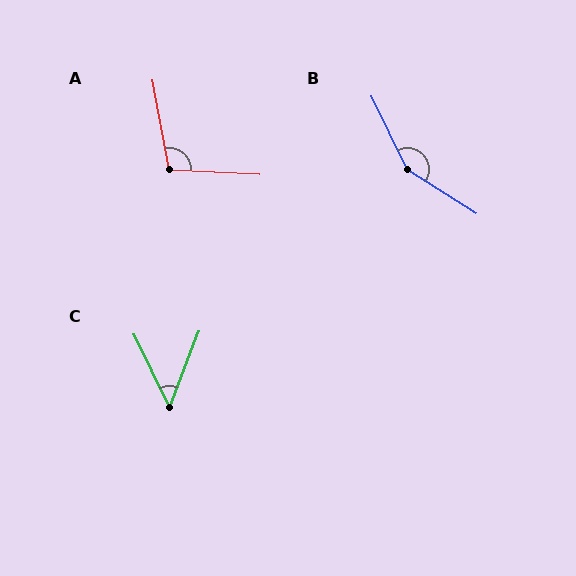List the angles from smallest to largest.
C (47°), A (103°), B (148°).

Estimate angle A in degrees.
Approximately 103 degrees.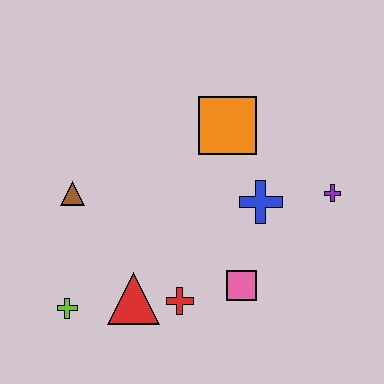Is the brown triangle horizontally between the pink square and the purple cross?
No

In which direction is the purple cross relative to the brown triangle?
The purple cross is to the right of the brown triangle.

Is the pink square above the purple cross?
No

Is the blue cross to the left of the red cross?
No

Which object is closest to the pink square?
The red cross is closest to the pink square.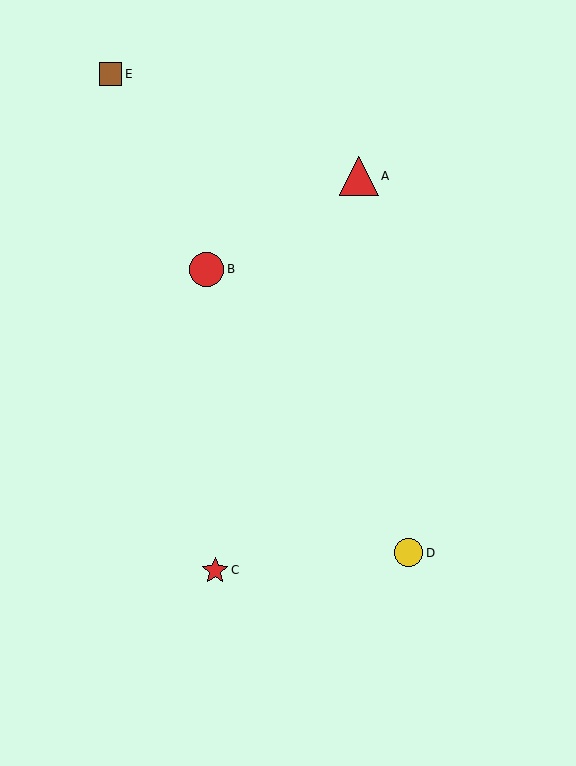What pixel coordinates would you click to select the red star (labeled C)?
Click at (215, 570) to select the red star C.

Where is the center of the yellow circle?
The center of the yellow circle is at (409, 553).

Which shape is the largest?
The red triangle (labeled A) is the largest.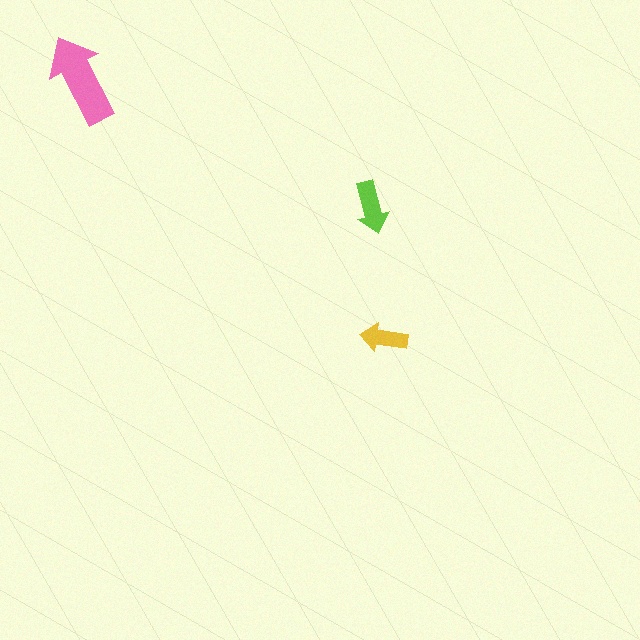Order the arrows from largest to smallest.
the pink one, the lime one, the yellow one.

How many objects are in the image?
There are 3 objects in the image.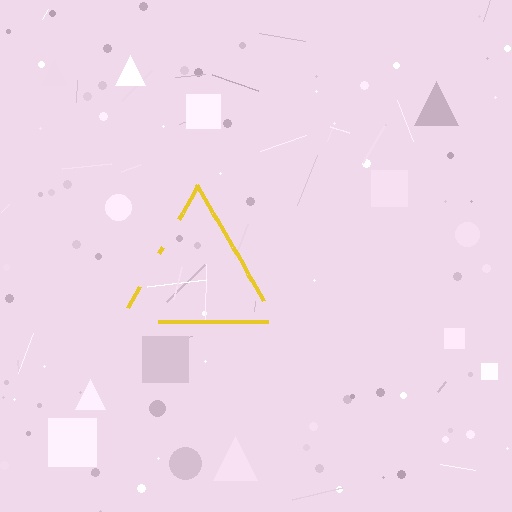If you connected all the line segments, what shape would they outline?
They would outline a triangle.